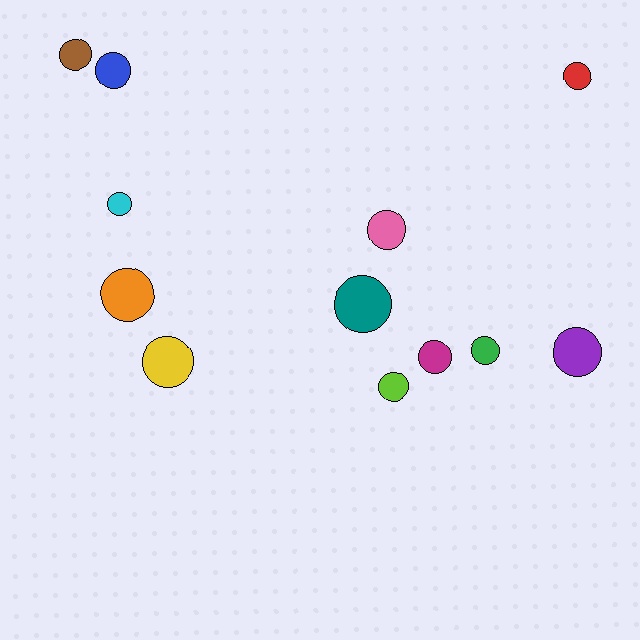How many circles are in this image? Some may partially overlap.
There are 12 circles.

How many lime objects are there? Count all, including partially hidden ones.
There is 1 lime object.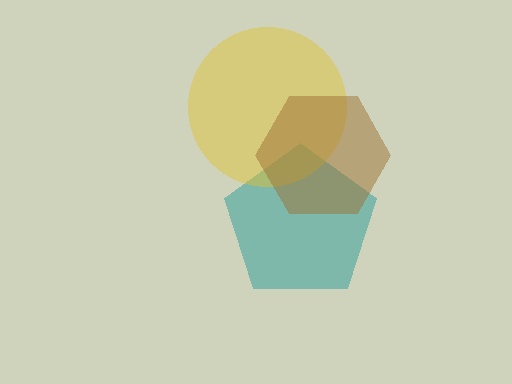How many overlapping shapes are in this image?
There are 3 overlapping shapes in the image.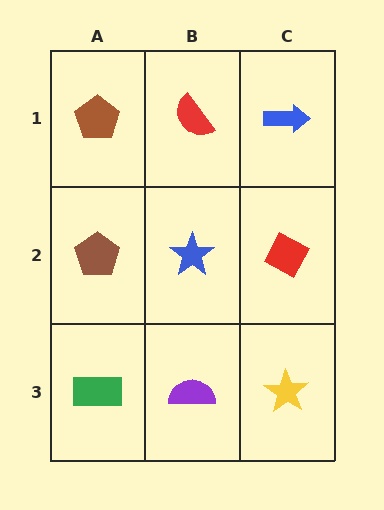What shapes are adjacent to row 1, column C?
A red diamond (row 2, column C), a red semicircle (row 1, column B).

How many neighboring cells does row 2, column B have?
4.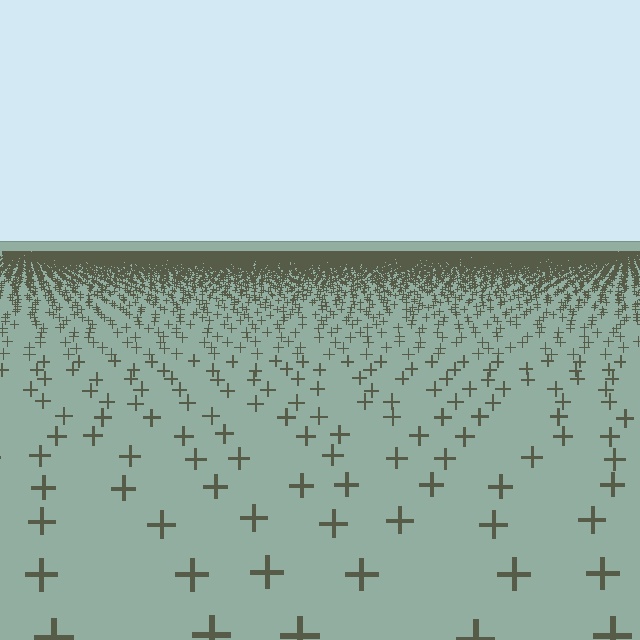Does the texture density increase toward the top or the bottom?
Density increases toward the top.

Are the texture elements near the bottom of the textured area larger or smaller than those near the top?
Larger. Near the bottom, elements are closer to the viewer and appear at a bigger on-screen size.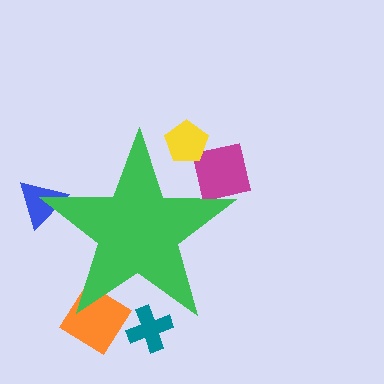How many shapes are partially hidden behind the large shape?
5 shapes are partially hidden.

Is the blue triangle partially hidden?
Yes, the blue triangle is partially hidden behind the green star.